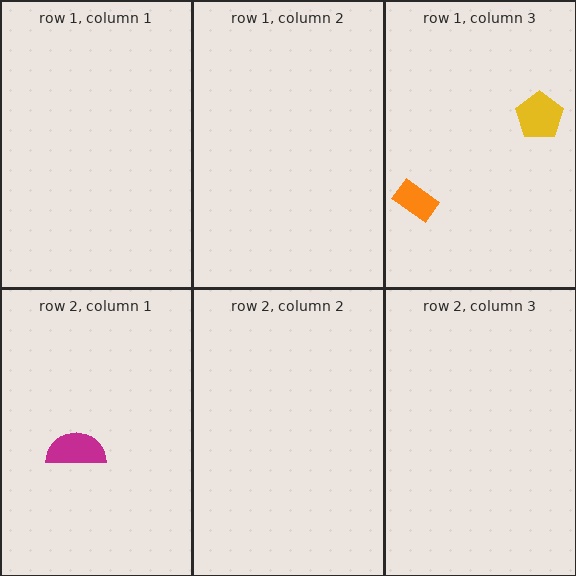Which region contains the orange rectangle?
The row 1, column 3 region.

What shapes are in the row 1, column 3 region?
The orange rectangle, the yellow pentagon.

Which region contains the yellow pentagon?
The row 1, column 3 region.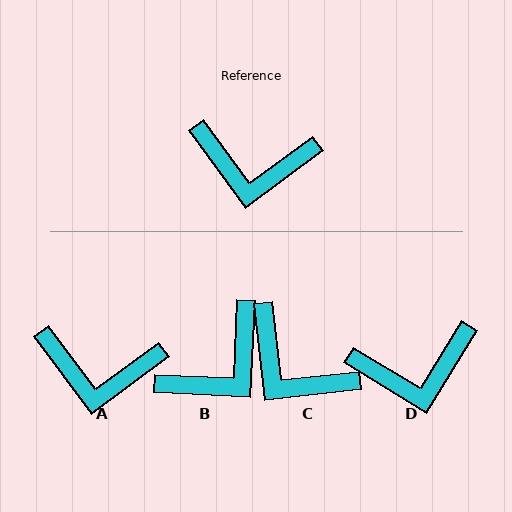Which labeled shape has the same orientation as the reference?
A.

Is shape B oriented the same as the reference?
No, it is off by about 51 degrees.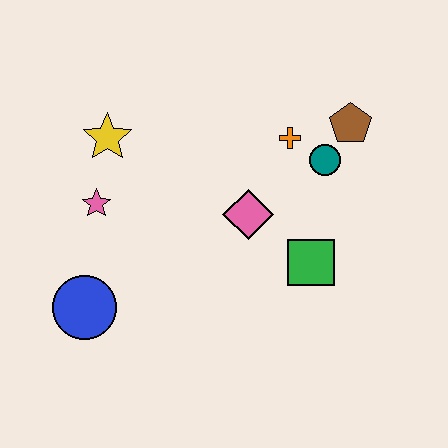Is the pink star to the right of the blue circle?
Yes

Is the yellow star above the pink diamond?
Yes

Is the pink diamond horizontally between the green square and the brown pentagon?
No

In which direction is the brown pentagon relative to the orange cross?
The brown pentagon is to the right of the orange cross.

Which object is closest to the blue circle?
The pink star is closest to the blue circle.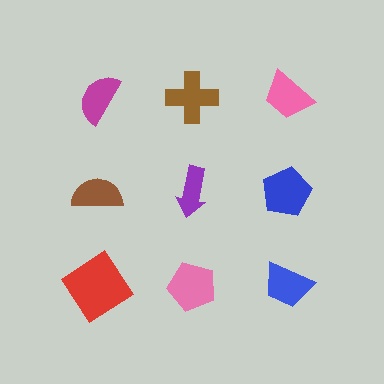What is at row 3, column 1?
A red diamond.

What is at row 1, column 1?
A magenta semicircle.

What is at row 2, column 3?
A blue pentagon.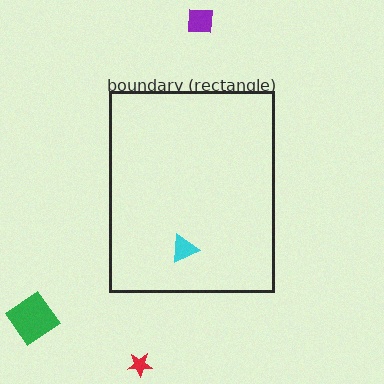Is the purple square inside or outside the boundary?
Outside.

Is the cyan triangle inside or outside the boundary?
Inside.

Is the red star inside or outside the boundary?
Outside.